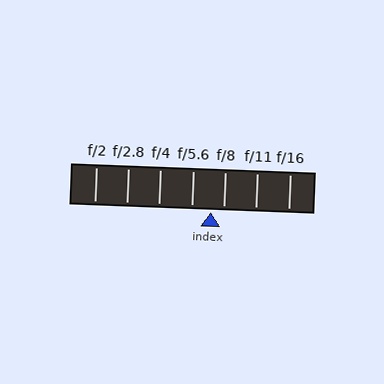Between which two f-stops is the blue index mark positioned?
The index mark is between f/5.6 and f/8.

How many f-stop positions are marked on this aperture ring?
There are 7 f-stop positions marked.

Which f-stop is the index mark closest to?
The index mark is closest to f/8.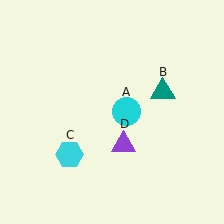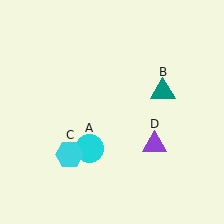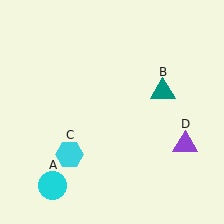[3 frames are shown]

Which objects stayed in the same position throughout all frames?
Teal triangle (object B) and cyan hexagon (object C) remained stationary.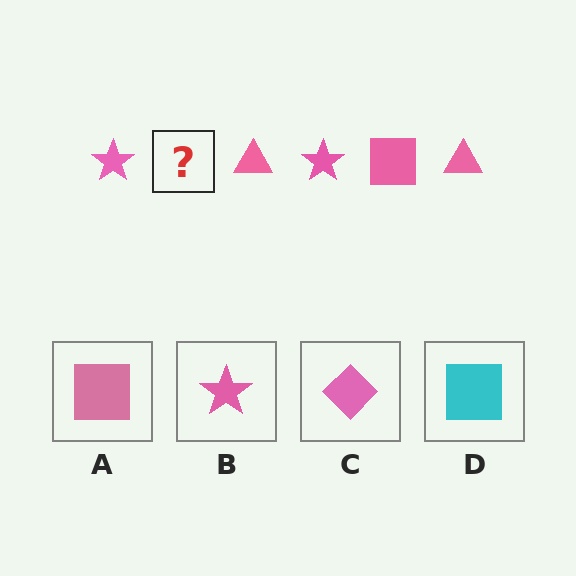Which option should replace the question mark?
Option A.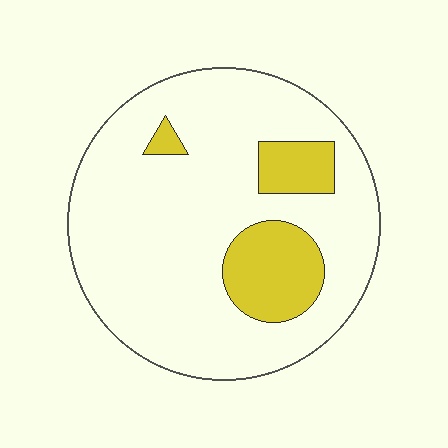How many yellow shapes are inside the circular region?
3.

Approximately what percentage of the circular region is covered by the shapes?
Approximately 15%.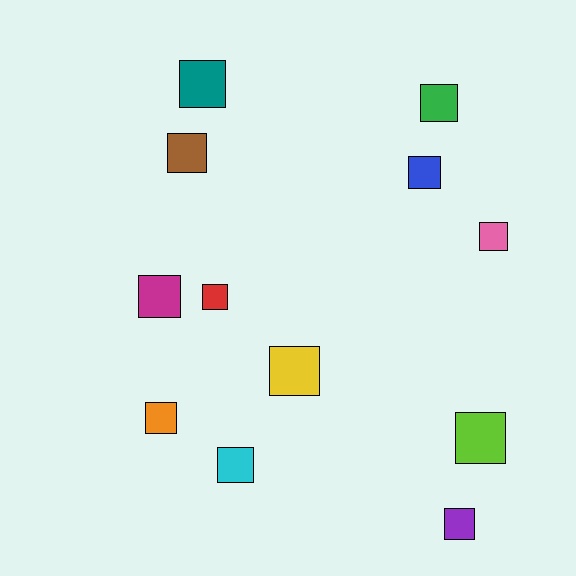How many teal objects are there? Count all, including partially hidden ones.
There is 1 teal object.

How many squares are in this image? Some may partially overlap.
There are 12 squares.